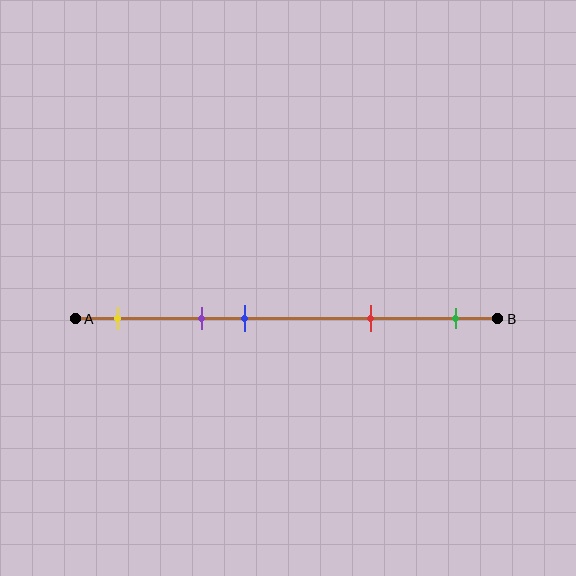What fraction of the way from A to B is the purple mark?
The purple mark is approximately 30% (0.3) of the way from A to B.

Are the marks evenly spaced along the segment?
No, the marks are not evenly spaced.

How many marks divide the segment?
There are 5 marks dividing the segment.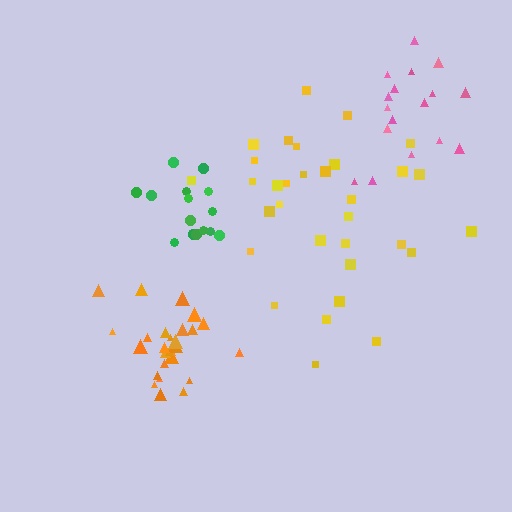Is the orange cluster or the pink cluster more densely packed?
Orange.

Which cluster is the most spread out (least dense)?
Yellow.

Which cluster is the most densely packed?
Orange.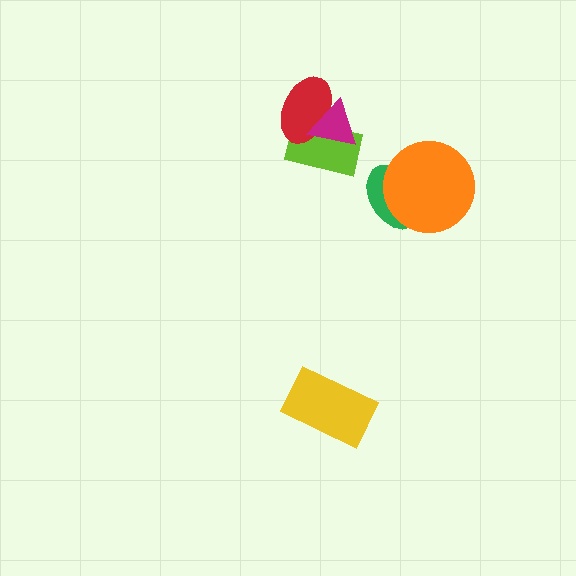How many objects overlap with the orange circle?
1 object overlaps with the orange circle.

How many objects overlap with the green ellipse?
1 object overlaps with the green ellipse.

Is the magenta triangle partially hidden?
No, no other shape covers it.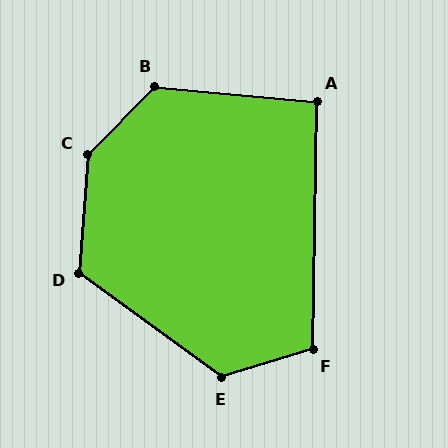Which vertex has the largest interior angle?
C, at approximately 139 degrees.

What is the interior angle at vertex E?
Approximately 127 degrees (obtuse).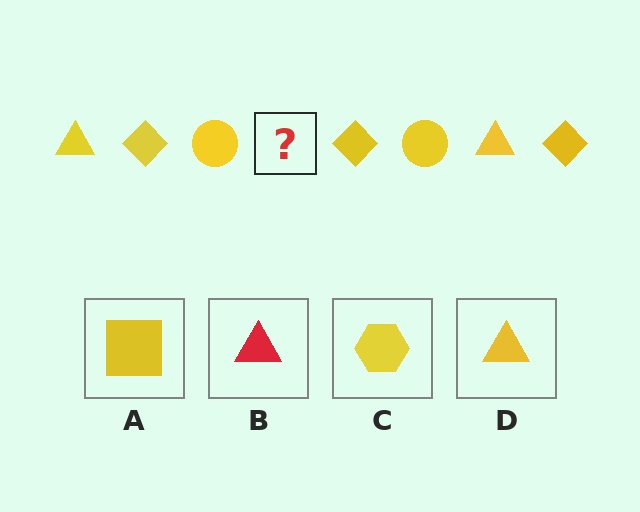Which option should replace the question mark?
Option D.